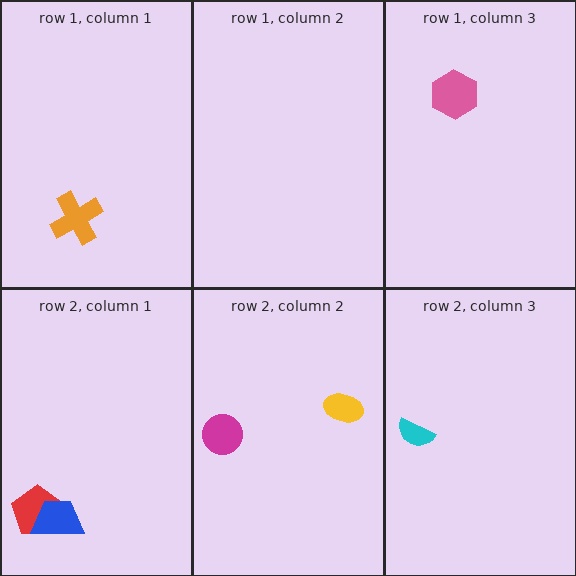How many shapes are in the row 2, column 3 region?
1.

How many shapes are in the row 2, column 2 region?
2.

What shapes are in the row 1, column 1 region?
The orange cross.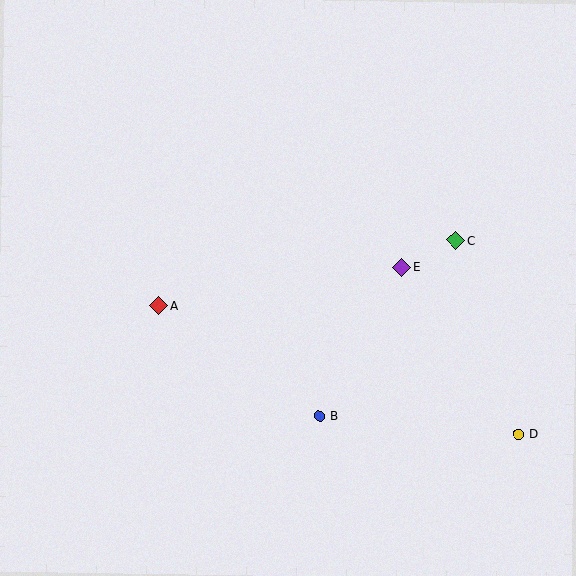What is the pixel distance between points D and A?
The distance between D and A is 382 pixels.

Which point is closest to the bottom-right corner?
Point D is closest to the bottom-right corner.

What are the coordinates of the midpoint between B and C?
The midpoint between B and C is at (387, 328).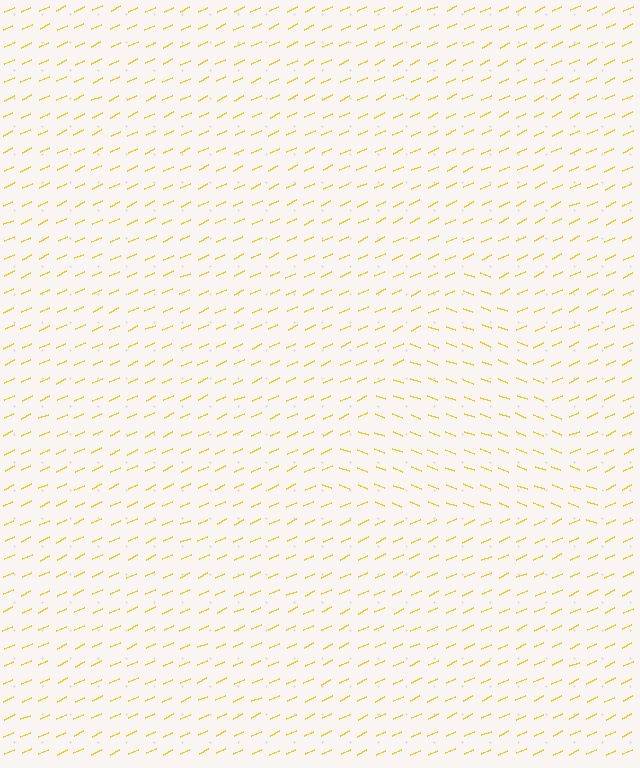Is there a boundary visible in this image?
Yes, there is a texture boundary formed by a change in line orientation.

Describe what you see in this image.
The image is filled with small yellow line segments. A triangle region in the image has lines oriented differently from the surrounding lines, creating a visible texture boundary.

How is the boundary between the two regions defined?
The boundary is defined purely by a change in line orientation (approximately 45 degrees difference). All lines are the same color and thickness.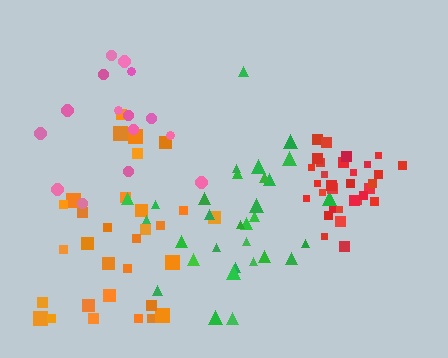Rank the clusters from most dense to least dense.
red, green, orange, pink.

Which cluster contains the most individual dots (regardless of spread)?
Orange (31).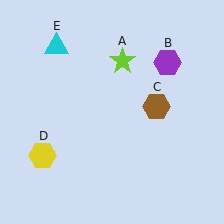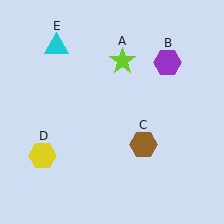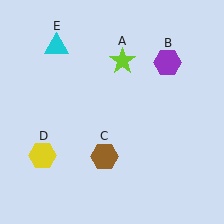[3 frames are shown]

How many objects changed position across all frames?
1 object changed position: brown hexagon (object C).